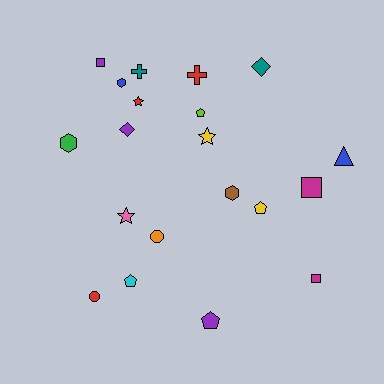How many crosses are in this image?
There are 2 crosses.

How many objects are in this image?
There are 20 objects.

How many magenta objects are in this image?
There are 2 magenta objects.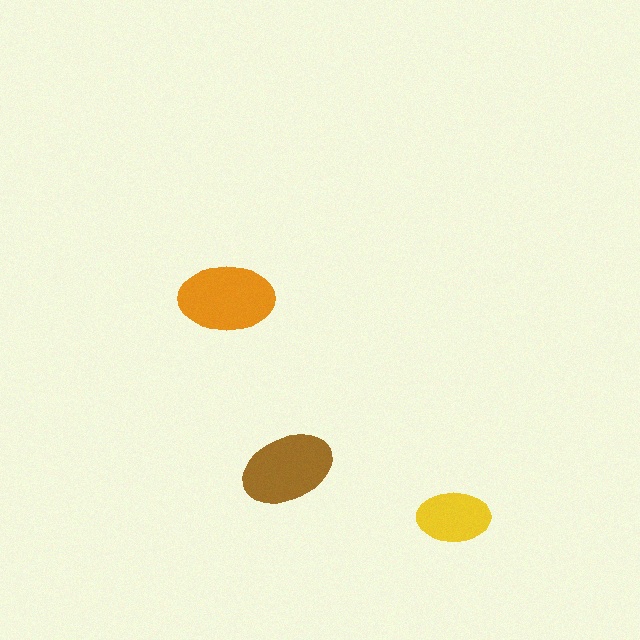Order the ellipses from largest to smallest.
the orange one, the brown one, the yellow one.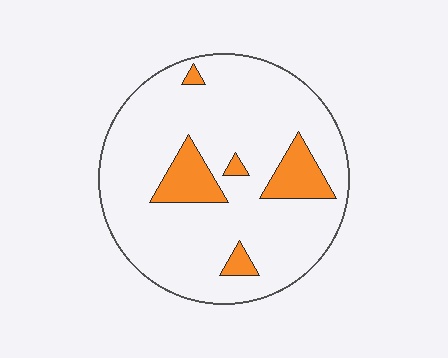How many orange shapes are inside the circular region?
5.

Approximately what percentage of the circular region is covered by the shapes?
Approximately 15%.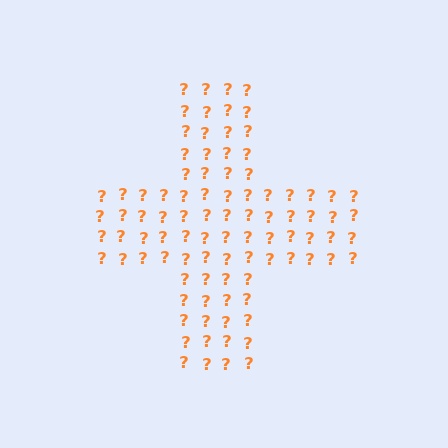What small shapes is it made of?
It is made of small question marks.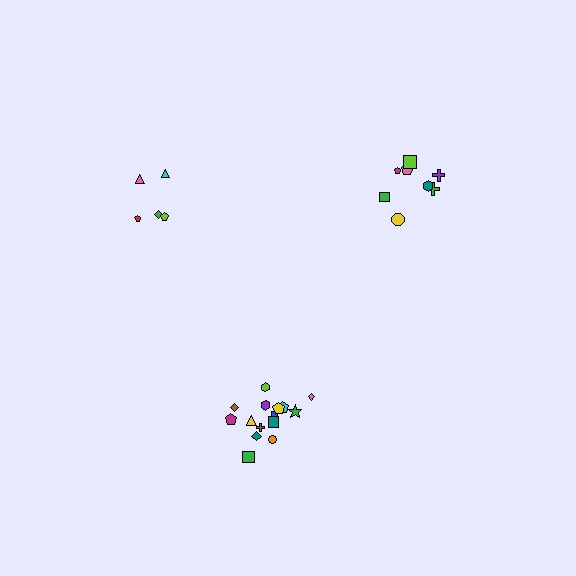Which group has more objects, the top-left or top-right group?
The top-right group.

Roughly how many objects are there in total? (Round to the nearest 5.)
Roughly 30 objects in total.